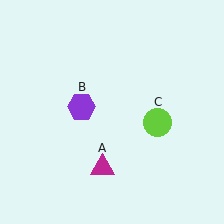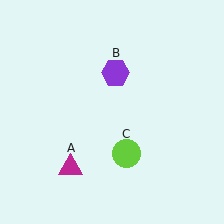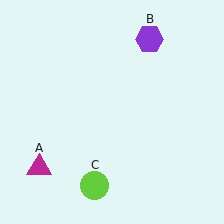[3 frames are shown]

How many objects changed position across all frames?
3 objects changed position: magenta triangle (object A), purple hexagon (object B), lime circle (object C).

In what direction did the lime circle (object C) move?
The lime circle (object C) moved down and to the left.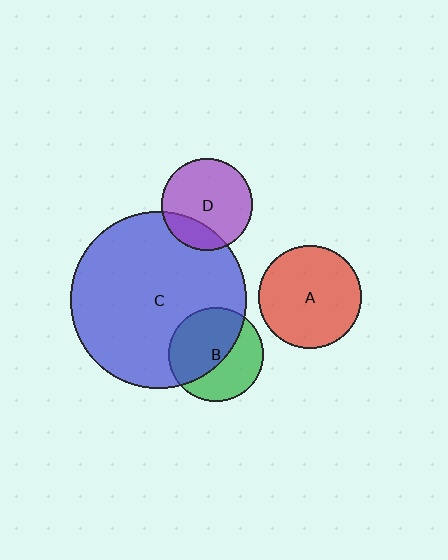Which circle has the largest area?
Circle C (blue).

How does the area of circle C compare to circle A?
Approximately 3.0 times.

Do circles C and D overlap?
Yes.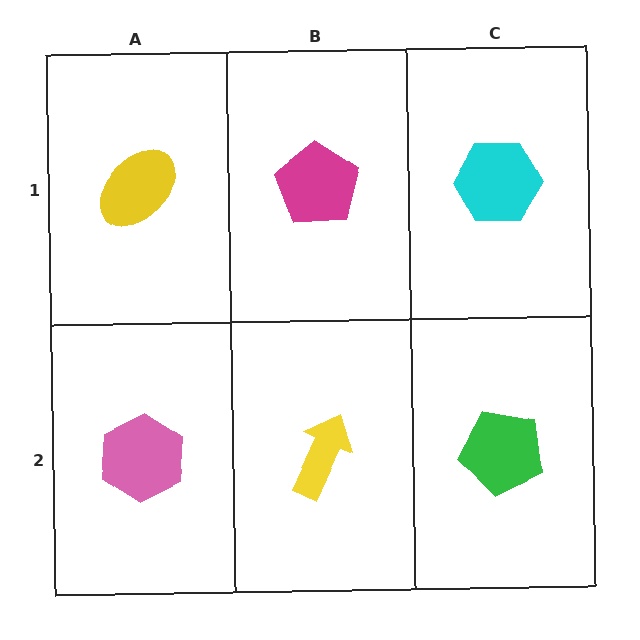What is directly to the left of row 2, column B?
A pink hexagon.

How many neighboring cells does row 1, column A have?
2.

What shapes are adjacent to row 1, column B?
A yellow arrow (row 2, column B), a yellow ellipse (row 1, column A), a cyan hexagon (row 1, column C).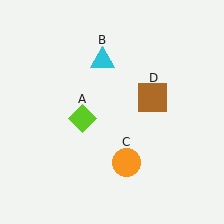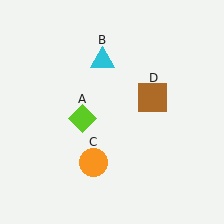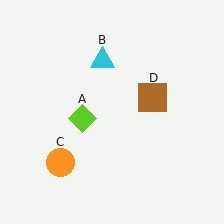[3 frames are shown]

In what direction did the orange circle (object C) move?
The orange circle (object C) moved left.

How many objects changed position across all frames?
1 object changed position: orange circle (object C).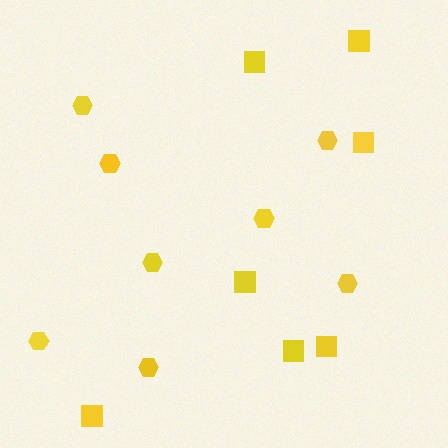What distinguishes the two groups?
There are 2 groups: one group of hexagons (8) and one group of squares (7).